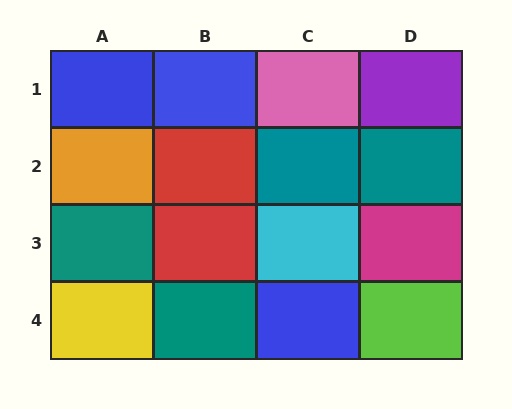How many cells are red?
2 cells are red.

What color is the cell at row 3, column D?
Magenta.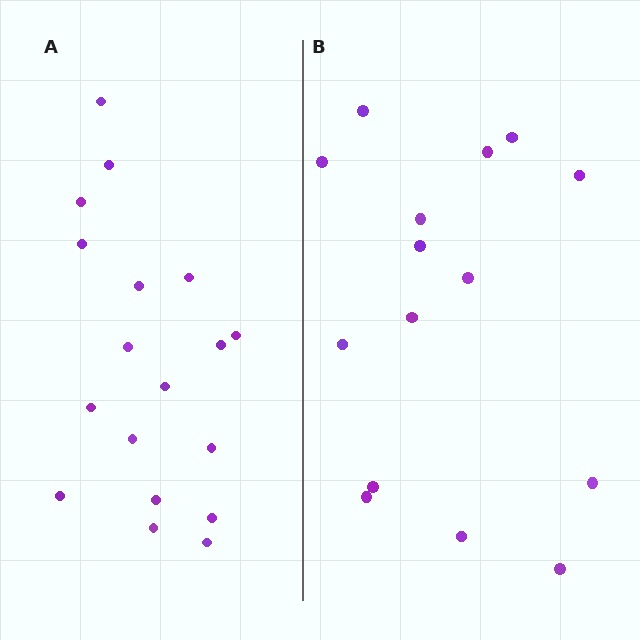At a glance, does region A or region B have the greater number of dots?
Region A (the left region) has more dots.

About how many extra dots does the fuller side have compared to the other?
Region A has just a few more — roughly 2 or 3 more dots than region B.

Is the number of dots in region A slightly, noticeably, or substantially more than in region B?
Region A has only slightly more — the two regions are fairly close. The ratio is roughly 1.2 to 1.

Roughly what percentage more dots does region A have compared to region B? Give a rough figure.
About 20% more.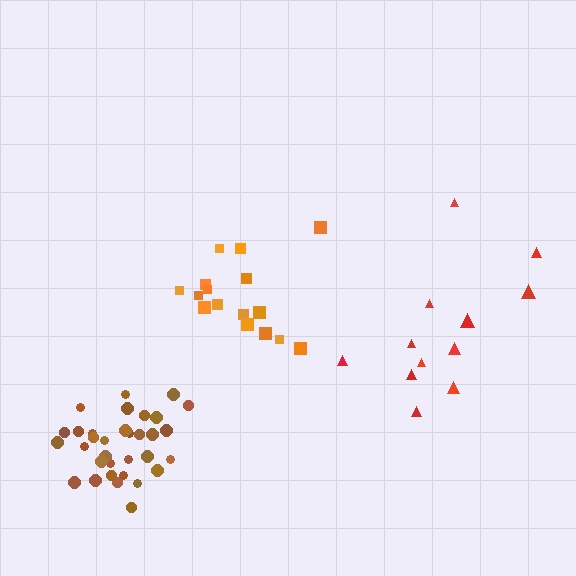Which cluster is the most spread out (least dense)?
Red.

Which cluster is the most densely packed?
Brown.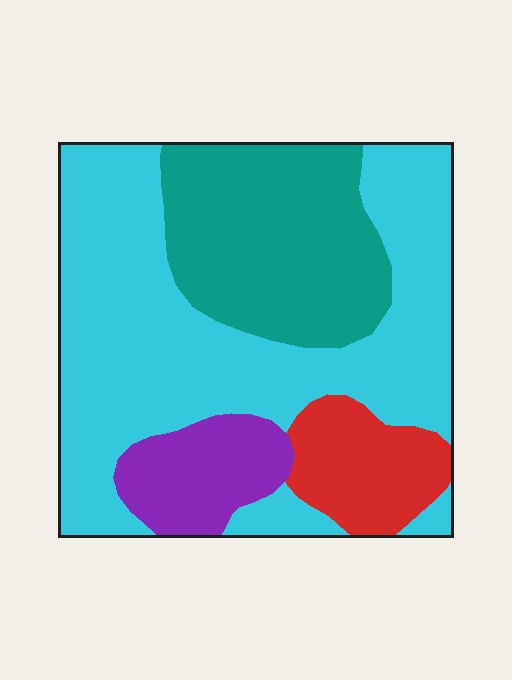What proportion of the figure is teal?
Teal covers around 25% of the figure.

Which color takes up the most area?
Cyan, at roughly 55%.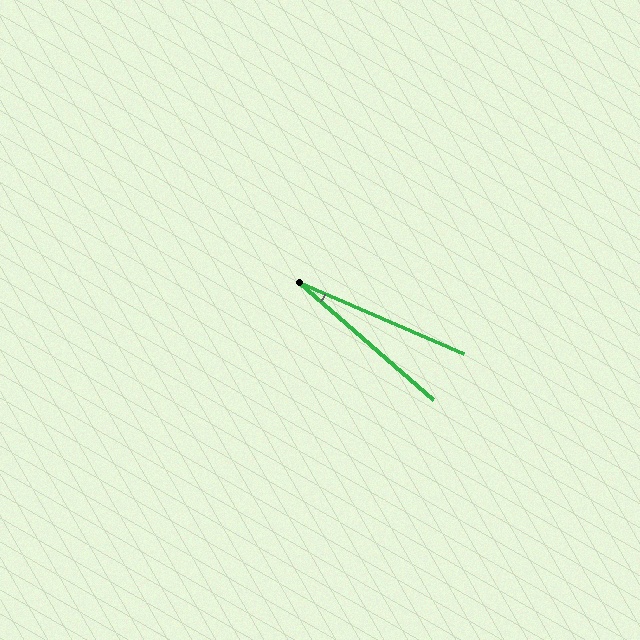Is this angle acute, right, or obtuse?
It is acute.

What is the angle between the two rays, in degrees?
Approximately 18 degrees.